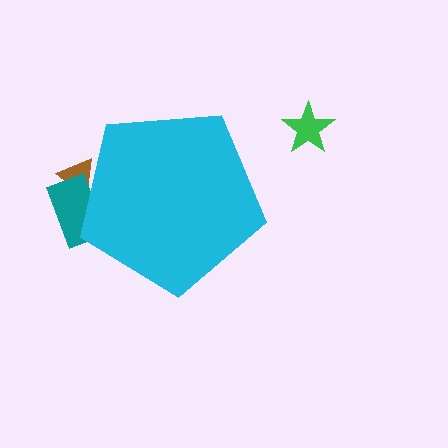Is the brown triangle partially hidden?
Yes, the brown triangle is partially hidden behind the cyan pentagon.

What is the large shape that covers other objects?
A cyan pentagon.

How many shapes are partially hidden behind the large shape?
2 shapes are partially hidden.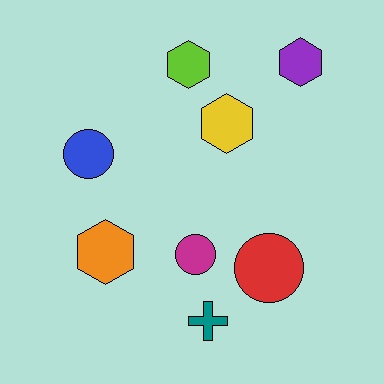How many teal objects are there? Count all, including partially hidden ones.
There is 1 teal object.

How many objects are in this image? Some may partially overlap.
There are 8 objects.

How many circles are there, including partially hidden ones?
There are 3 circles.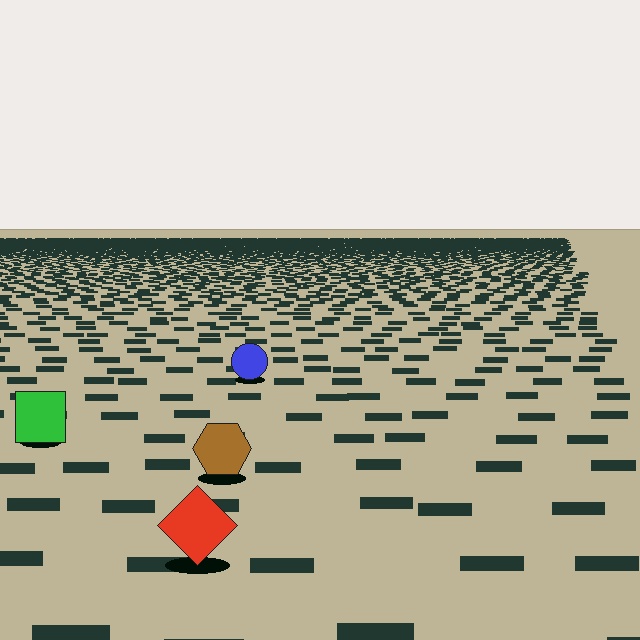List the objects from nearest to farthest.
From nearest to farthest: the red diamond, the brown hexagon, the green square, the blue circle.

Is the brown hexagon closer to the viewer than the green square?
Yes. The brown hexagon is closer — you can tell from the texture gradient: the ground texture is coarser near it.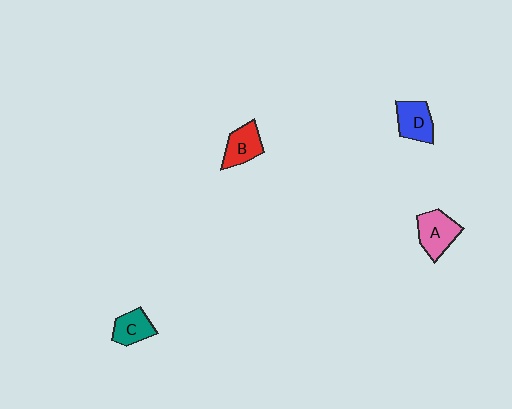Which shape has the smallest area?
Shape C (teal).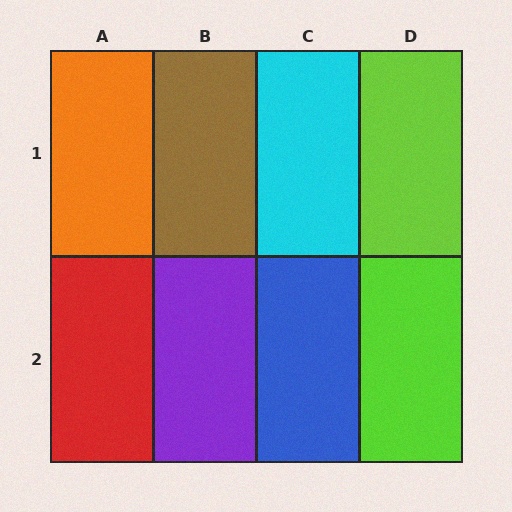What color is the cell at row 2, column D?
Lime.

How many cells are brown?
1 cell is brown.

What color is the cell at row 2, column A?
Red.